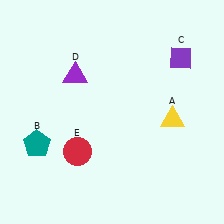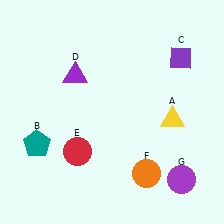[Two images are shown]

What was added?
An orange circle (F), a purple circle (G) were added in Image 2.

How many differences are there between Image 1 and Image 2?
There are 2 differences between the two images.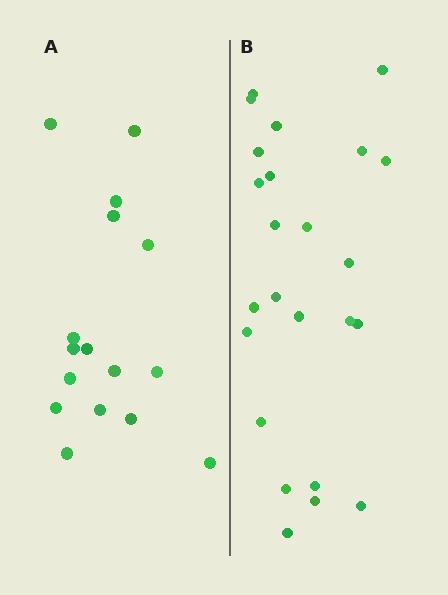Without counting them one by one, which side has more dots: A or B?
Region B (the right region) has more dots.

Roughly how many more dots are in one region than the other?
Region B has roughly 8 or so more dots than region A.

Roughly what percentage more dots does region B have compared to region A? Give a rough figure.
About 50% more.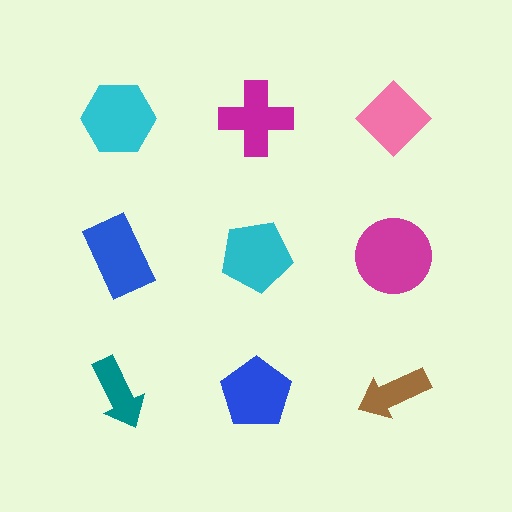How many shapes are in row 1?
3 shapes.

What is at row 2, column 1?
A blue rectangle.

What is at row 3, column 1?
A teal arrow.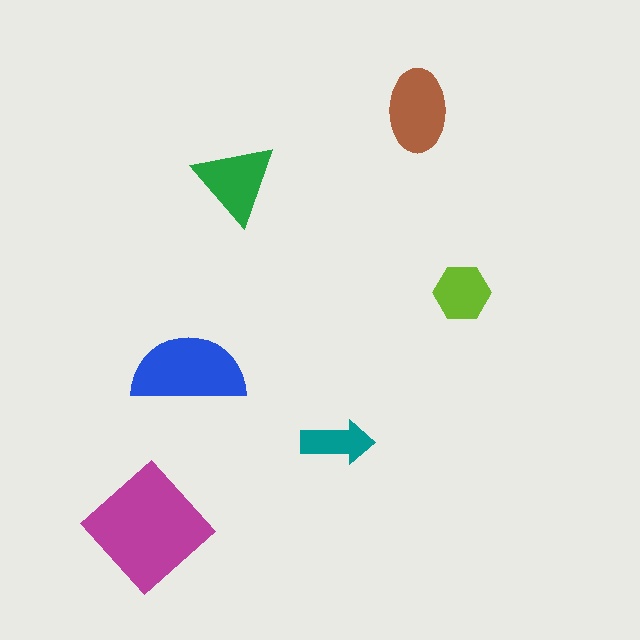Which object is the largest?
The magenta diamond.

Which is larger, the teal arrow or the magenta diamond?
The magenta diamond.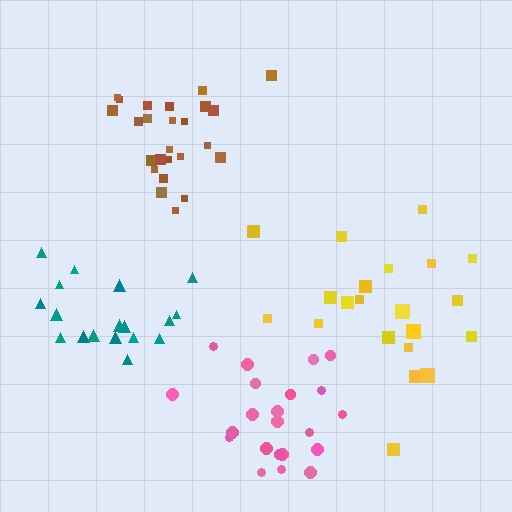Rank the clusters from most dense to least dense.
brown, pink, teal, yellow.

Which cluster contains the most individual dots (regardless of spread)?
Brown (25).